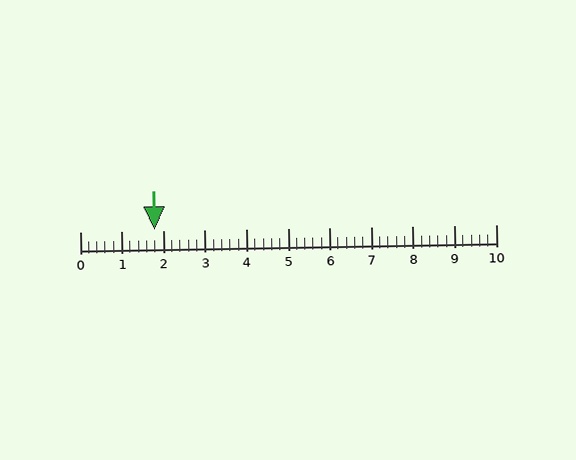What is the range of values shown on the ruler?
The ruler shows values from 0 to 10.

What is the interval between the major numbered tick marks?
The major tick marks are spaced 1 units apart.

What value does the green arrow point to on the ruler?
The green arrow points to approximately 1.8.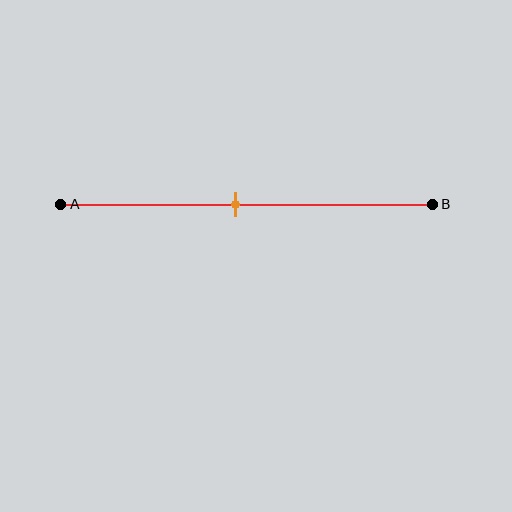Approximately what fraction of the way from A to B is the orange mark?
The orange mark is approximately 45% of the way from A to B.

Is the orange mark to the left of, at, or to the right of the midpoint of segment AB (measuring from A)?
The orange mark is to the left of the midpoint of segment AB.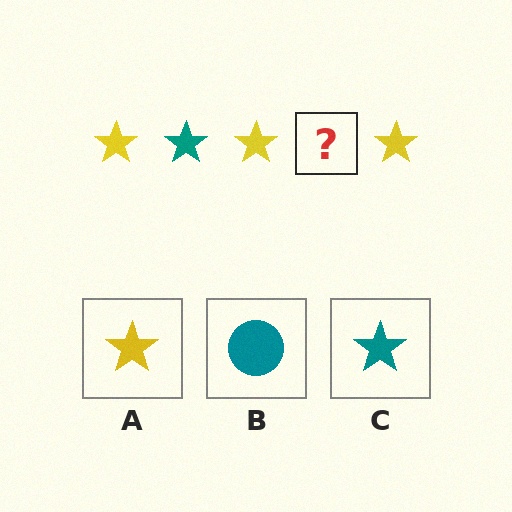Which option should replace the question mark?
Option C.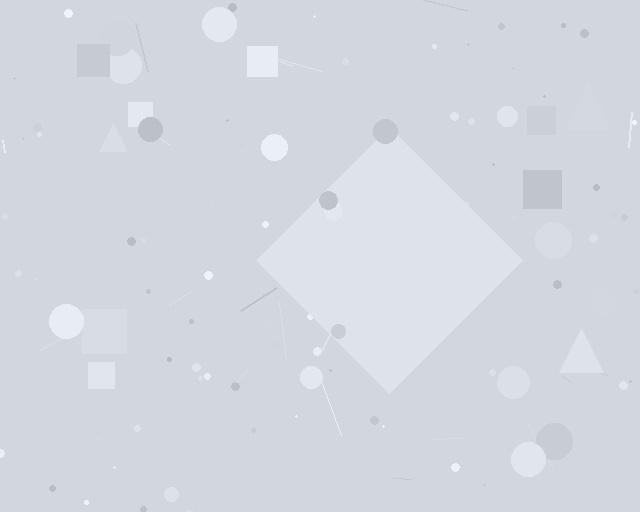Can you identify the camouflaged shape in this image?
The camouflaged shape is a diamond.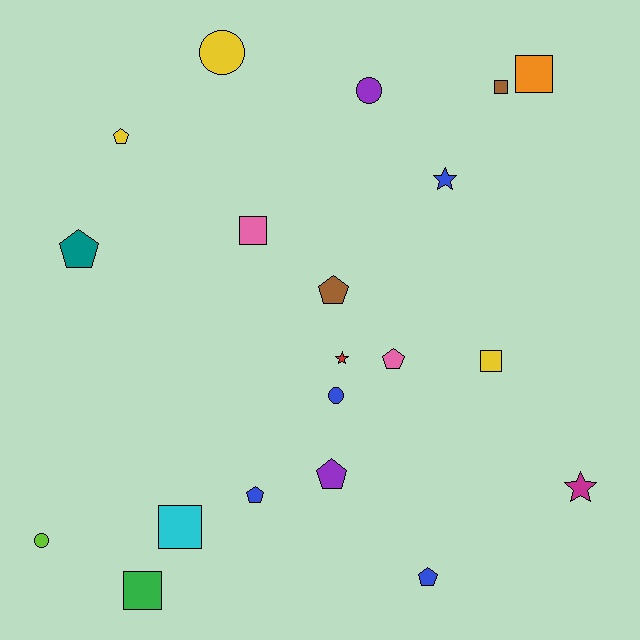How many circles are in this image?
There are 4 circles.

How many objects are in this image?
There are 20 objects.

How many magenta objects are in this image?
There is 1 magenta object.